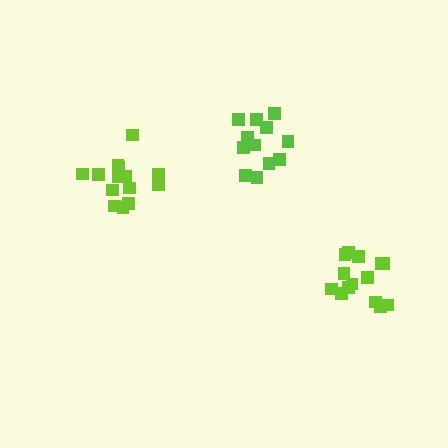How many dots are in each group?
Group 1: 14 dots, Group 2: 14 dots, Group 3: 12 dots (40 total).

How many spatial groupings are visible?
There are 3 spatial groupings.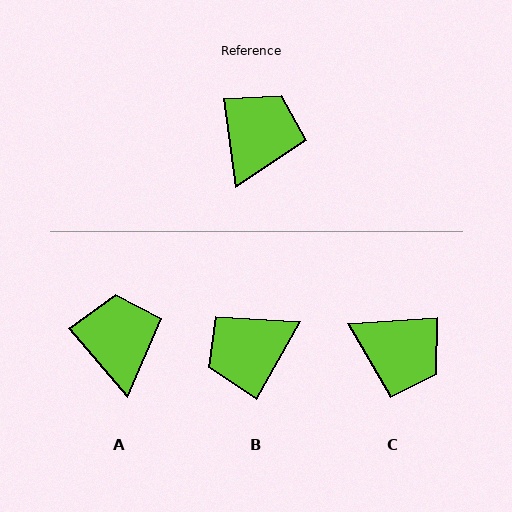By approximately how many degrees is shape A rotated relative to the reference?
Approximately 33 degrees counter-clockwise.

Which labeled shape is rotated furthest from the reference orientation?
B, about 143 degrees away.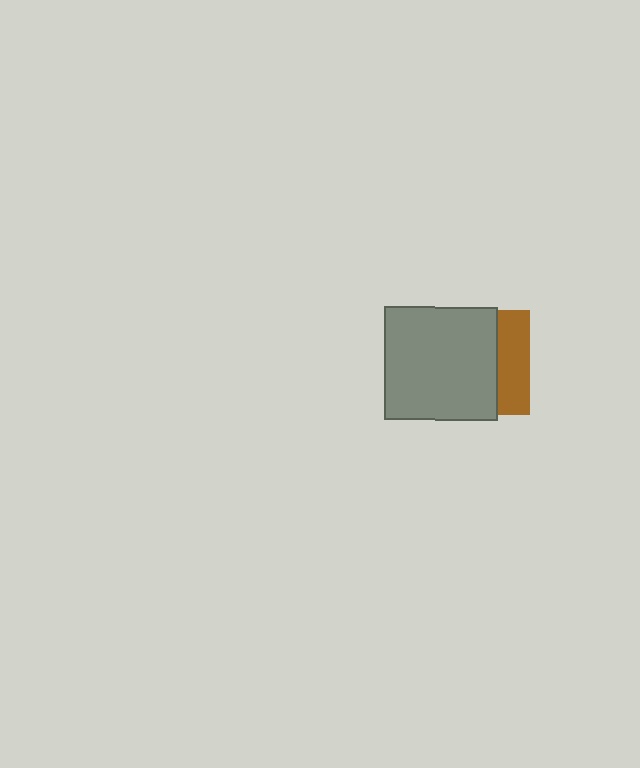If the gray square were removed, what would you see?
You would see the complete brown square.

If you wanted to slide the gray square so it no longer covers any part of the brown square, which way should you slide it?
Slide it left — that is the most direct way to separate the two shapes.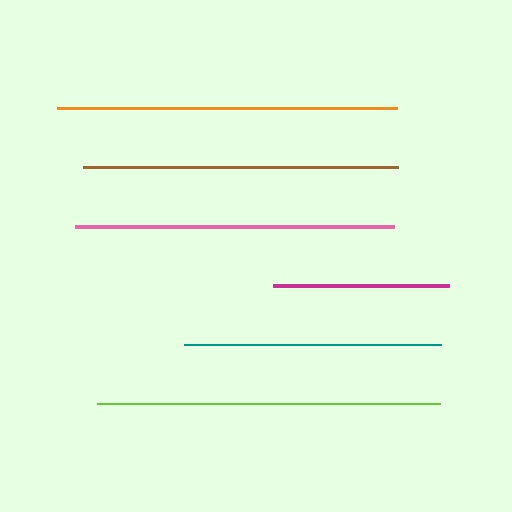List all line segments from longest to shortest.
From longest to shortest: lime, orange, pink, brown, teal, magenta.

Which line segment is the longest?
The lime line is the longest at approximately 343 pixels.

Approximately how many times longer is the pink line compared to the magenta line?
The pink line is approximately 1.8 times the length of the magenta line.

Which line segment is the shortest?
The magenta line is the shortest at approximately 175 pixels.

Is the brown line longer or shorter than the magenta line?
The brown line is longer than the magenta line.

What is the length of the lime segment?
The lime segment is approximately 343 pixels long.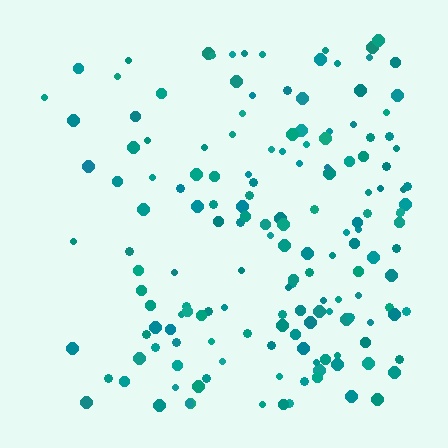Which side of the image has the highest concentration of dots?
The right.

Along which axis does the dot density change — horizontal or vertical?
Horizontal.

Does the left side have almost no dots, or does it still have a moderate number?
Still a moderate number, just noticeably fewer than the right.